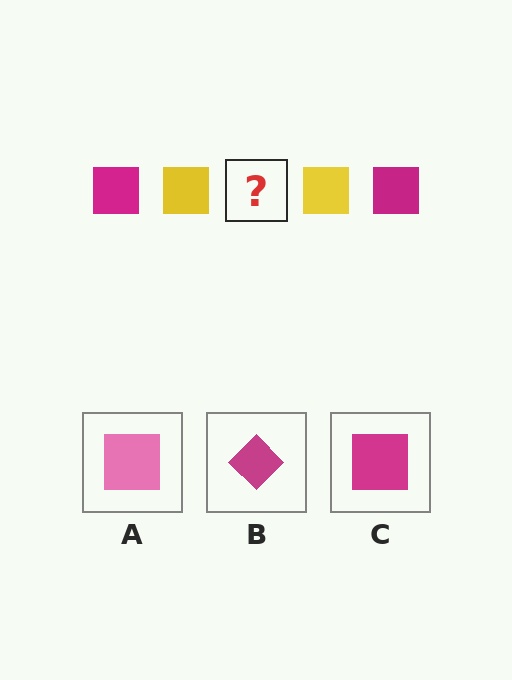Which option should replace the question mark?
Option C.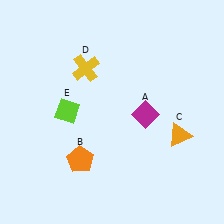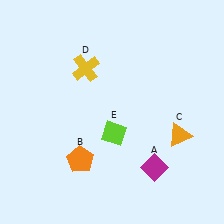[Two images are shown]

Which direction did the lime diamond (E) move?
The lime diamond (E) moved right.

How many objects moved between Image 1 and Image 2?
2 objects moved between the two images.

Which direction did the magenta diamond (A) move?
The magenta diamond (A) moved down.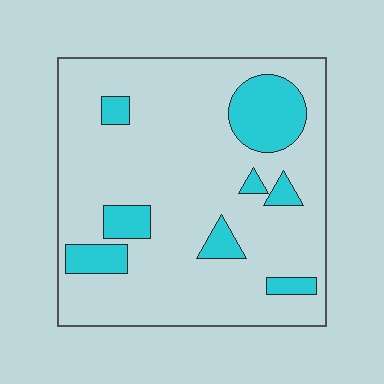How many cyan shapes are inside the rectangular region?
8.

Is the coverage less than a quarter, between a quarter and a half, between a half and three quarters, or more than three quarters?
Less than a quarter.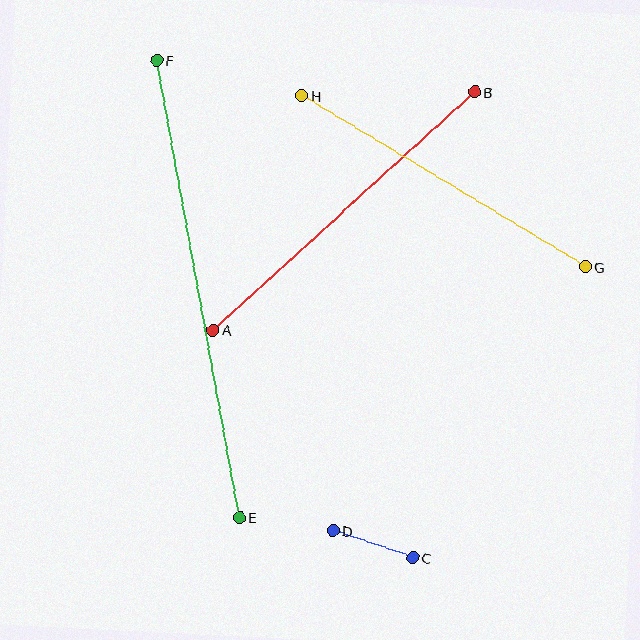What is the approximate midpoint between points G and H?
The midpoint is at approximately (443, 181) pixels.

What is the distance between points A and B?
The distance is approximately 353 pixels.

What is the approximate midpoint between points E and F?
The midpoint is at approximately (198, 289) pixels.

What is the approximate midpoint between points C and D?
The midpoint is at approximately (373, 544) pixels.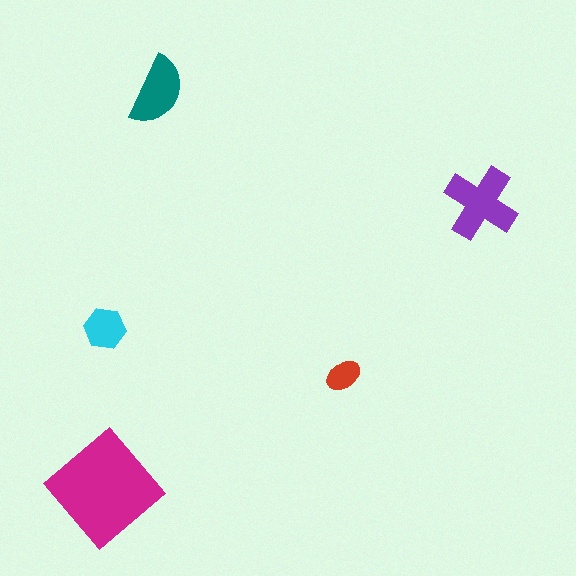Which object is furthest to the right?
The purple cross is rightmost.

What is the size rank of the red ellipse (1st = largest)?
5th.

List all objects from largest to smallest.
The magenta diamond, the purple cross, the teal semicircle, the cyan hexagon, the red ellipse.